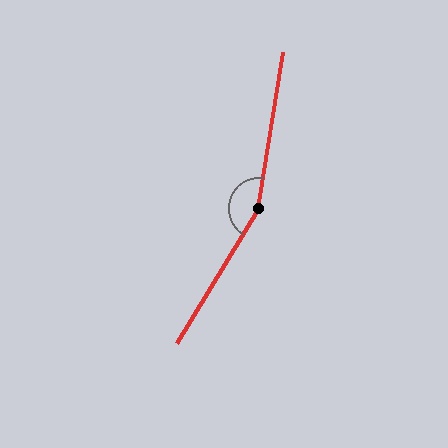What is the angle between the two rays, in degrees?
Approximately 157 degrees.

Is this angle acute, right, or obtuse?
It is obtuse.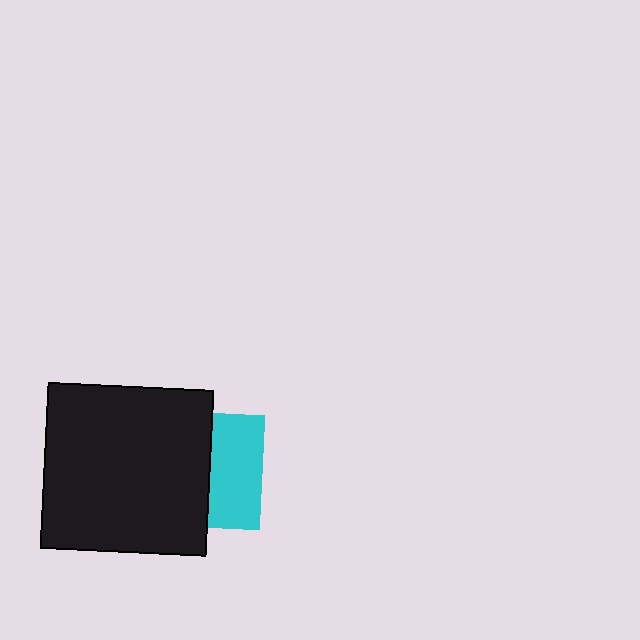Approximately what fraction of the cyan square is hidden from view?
Roughly 54% of the cyan square is hidden behind the black square.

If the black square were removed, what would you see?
You would see the complete cyan square.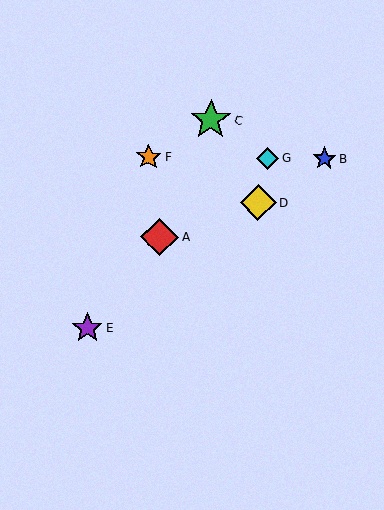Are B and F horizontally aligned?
Yes, both are at y≈159.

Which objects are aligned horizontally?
Objects B, F, G are aligned horizontally.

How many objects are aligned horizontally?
3 objects (B, F, G) are aligned horizontally.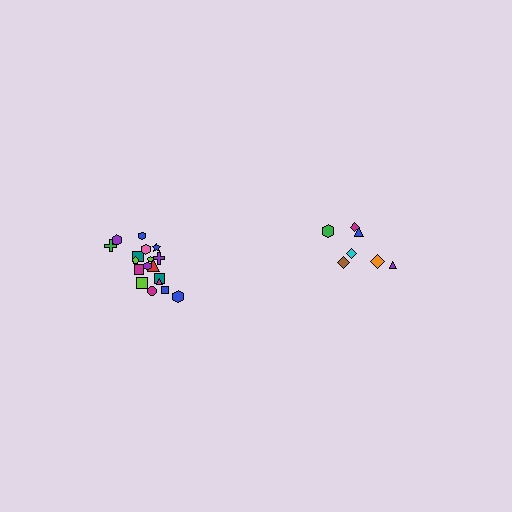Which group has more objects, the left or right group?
The left group.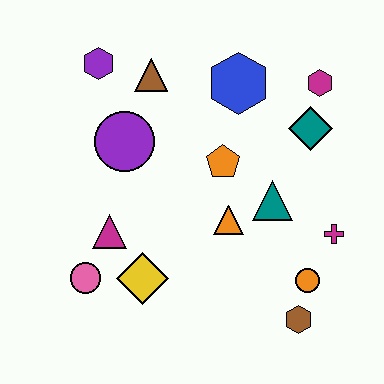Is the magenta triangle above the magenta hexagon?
No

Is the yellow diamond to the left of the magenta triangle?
No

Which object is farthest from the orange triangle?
The purple hexagon is farthest from the orange triangle.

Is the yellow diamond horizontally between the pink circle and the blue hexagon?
Yes